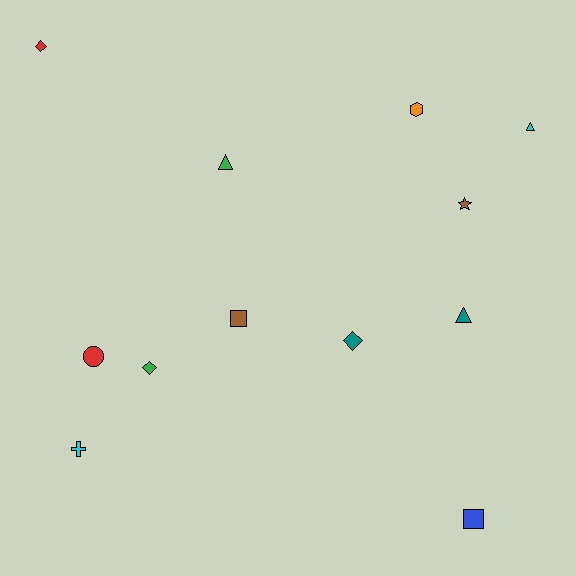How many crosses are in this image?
There is 1 cross.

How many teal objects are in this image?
There are 2 teal objects.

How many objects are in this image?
There are 12 objects.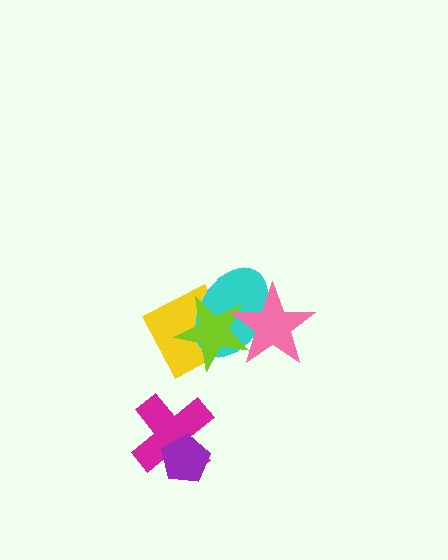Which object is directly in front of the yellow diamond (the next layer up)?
The cyan ellipse is directly in front of the yellow diamond.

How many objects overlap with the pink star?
3 objects overlap with the pink star.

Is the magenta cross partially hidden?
Yes, it is partially covered by another shape.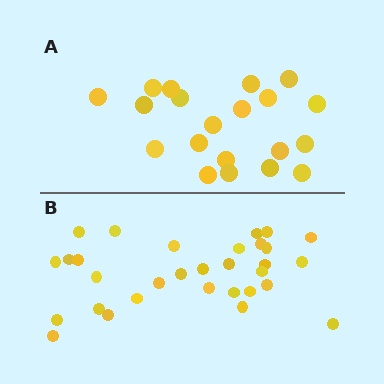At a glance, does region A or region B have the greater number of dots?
Region B (the bottom region) has more dots.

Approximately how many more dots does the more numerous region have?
Region B has roughly 12 or so more dots than region A.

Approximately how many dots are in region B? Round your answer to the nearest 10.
About 30 dots. (The exact count is 31, which rounds to 30.)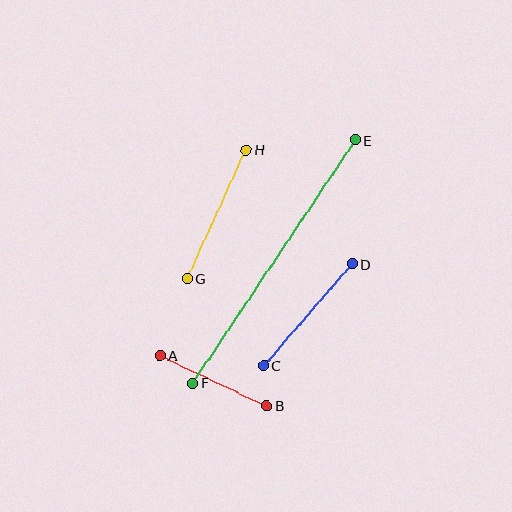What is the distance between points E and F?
The distance is approximately 292 pixels.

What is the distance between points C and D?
The distance is approximately 135 pixels.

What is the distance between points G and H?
The distance is approximately 141 pixels.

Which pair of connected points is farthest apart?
Points E and F are farthest apart.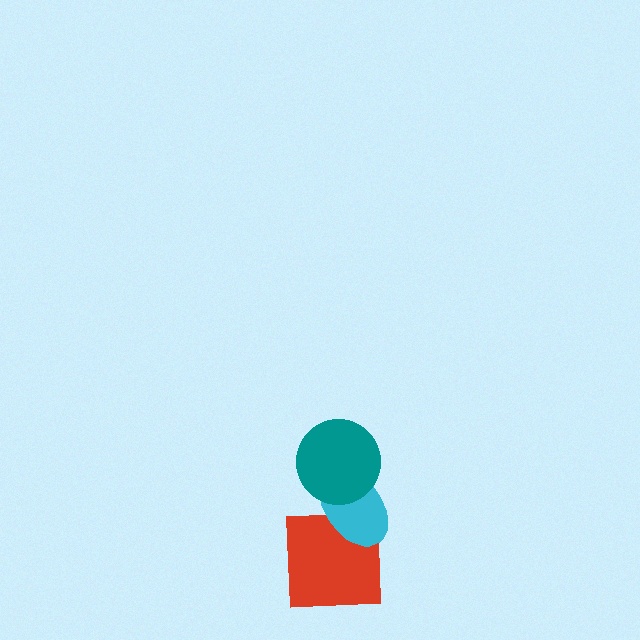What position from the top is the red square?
The red square is 3rd from the top.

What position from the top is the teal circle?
The teal circle is 1st from the top.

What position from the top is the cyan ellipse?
The cyan ellipse is 2nd from the top.